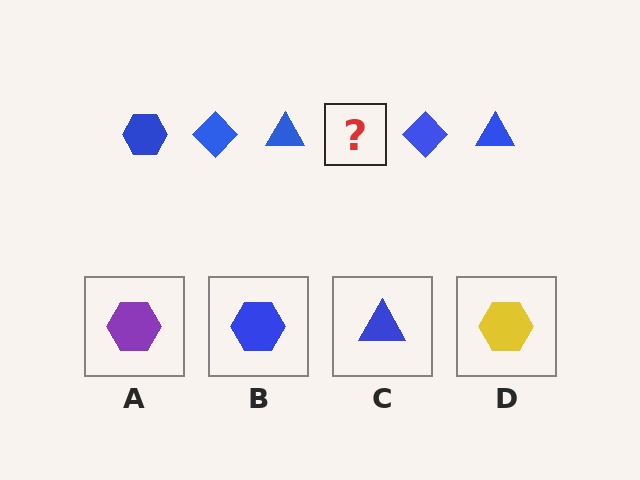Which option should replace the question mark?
Option B.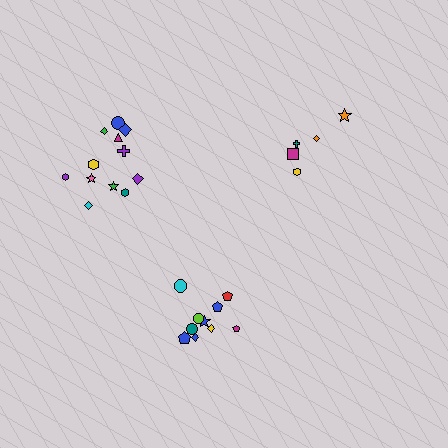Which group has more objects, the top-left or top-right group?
The top-left group.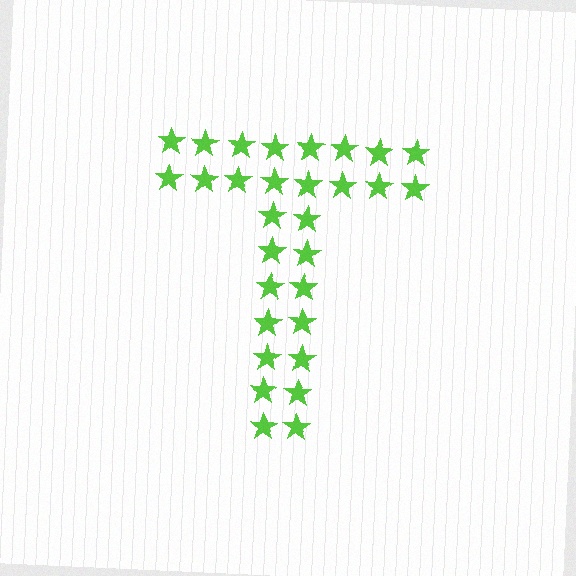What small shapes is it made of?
It is made of small stars.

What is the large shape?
The large shape is the letter T.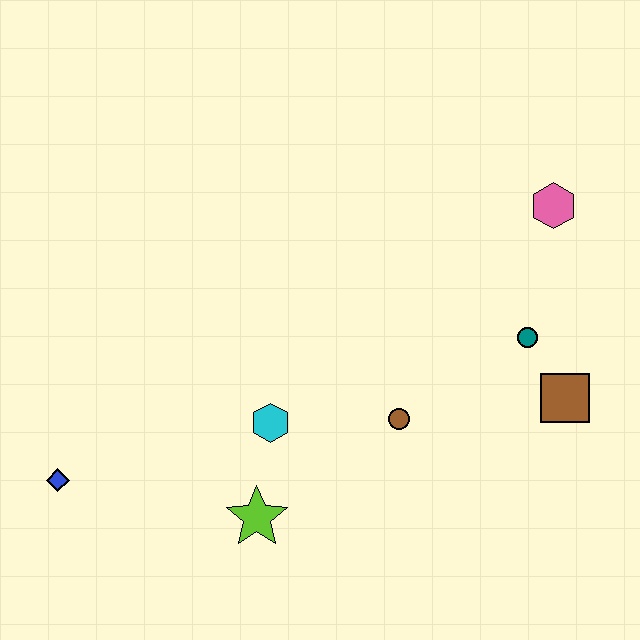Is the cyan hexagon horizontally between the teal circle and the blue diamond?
Yes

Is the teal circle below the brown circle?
No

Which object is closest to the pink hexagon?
The teal circle is closest to the pink hexagon.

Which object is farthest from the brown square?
The blue diamond is farthest from the brown square.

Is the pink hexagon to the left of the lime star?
No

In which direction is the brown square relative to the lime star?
The brown square is to the right of the lime star.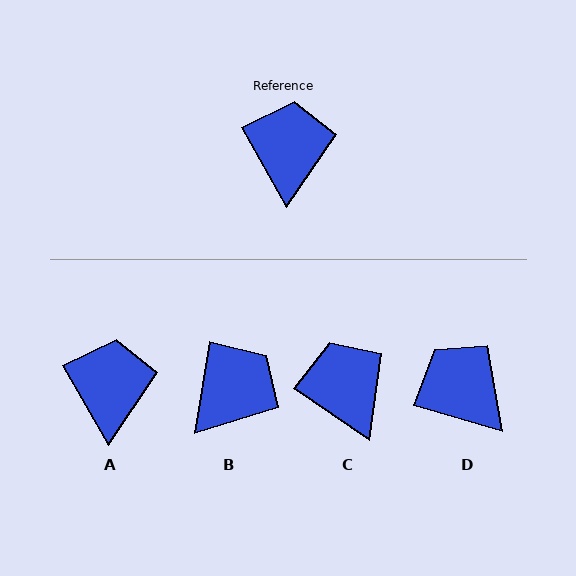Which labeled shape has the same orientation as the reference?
A.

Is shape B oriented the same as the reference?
No, it is off by about 39 degrees.